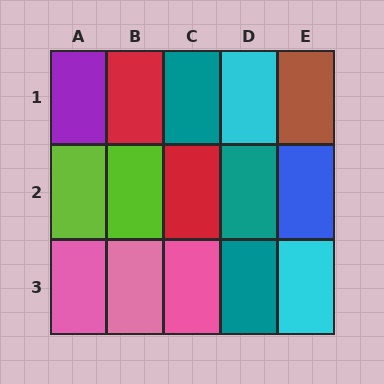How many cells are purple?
1 cell is purple.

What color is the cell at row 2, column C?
Red.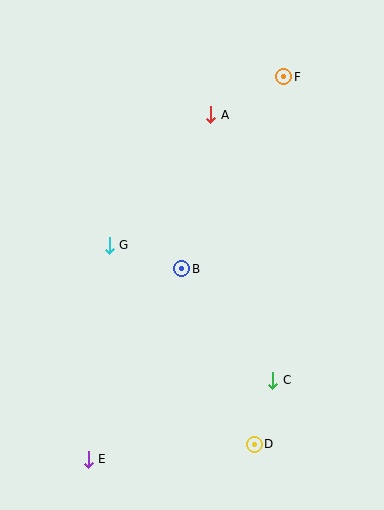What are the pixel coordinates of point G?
Point G is at (109, 245).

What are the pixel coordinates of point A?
Point A is at (211, 115).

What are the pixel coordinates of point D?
Point D is at (254, 444).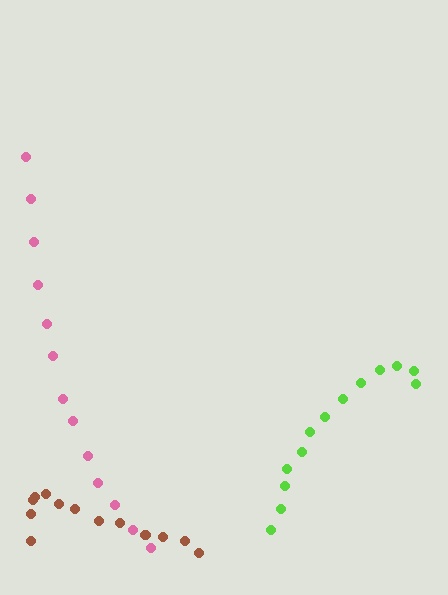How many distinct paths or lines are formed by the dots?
There are 3 distinct paths.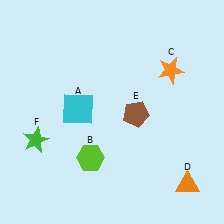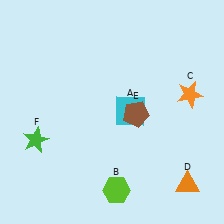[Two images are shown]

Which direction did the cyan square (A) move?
The cyan square (A) moved right.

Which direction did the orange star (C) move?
The orange star (C) moved down.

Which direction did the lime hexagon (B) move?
The lime hexagon (B) moved down.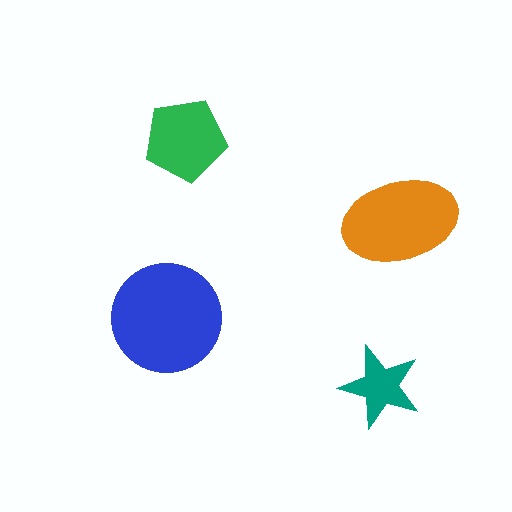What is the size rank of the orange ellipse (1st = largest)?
2nd.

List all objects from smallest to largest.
The teal star, the green pentagon, the orange ellipse, the blue circle.